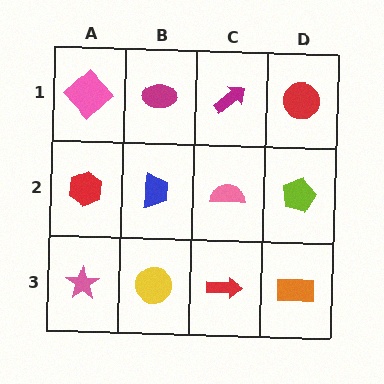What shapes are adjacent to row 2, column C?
A magenta arrow (row 1, column C), a red arrow (row 3, column C), a blue trapezoid (row 2, column B), a lime pentagon (row 2, column D).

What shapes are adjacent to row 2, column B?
A magenta ellipse (row 1, column B), a yellow circle (row 3, column B), a red hexagon (row 2, column A), a pink semicircle (row 2, column C).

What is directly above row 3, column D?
A lime pentagon.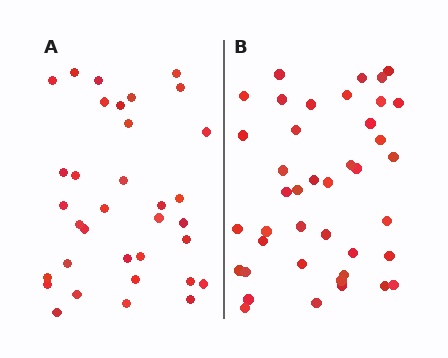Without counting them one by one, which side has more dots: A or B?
Region B (the right region) has more dots.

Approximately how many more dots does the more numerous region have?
Region B has roughly 8 or so more dots than region A.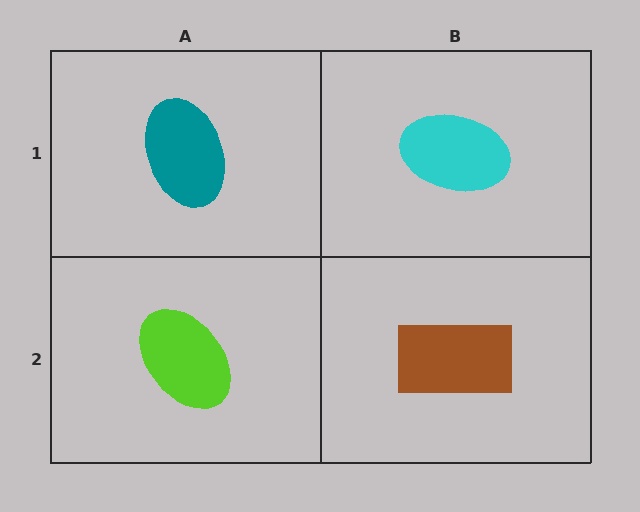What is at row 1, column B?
A cyan ellipse.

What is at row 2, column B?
A brown rectangle.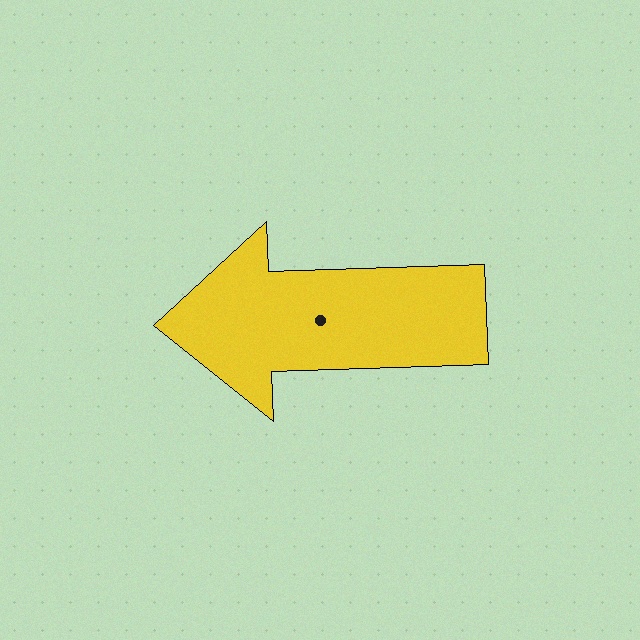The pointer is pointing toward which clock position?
Roughly 9 o'clock.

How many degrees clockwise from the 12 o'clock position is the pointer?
Approximately 268 degrees.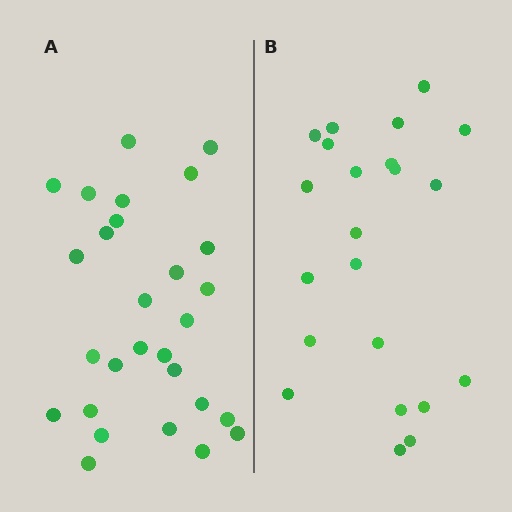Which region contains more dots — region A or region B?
Region A (the left region) has more dots.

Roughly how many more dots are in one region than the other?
Region A has about 6 more dots than region B.